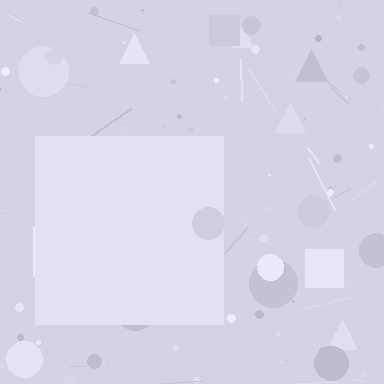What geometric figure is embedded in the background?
A square is embedded in the background.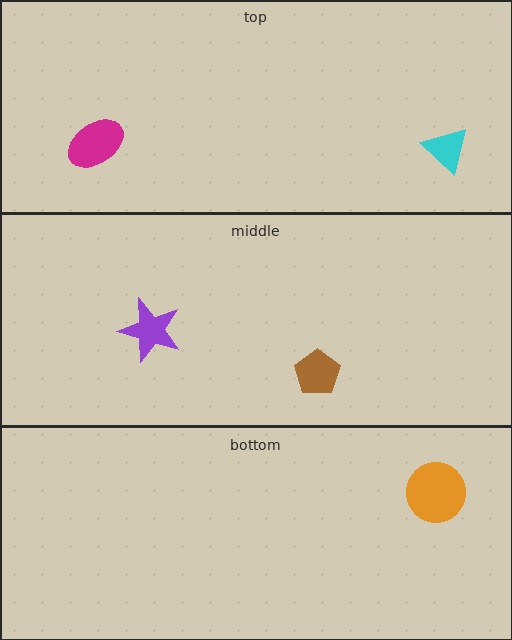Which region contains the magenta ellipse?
The top region.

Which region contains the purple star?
The middle region.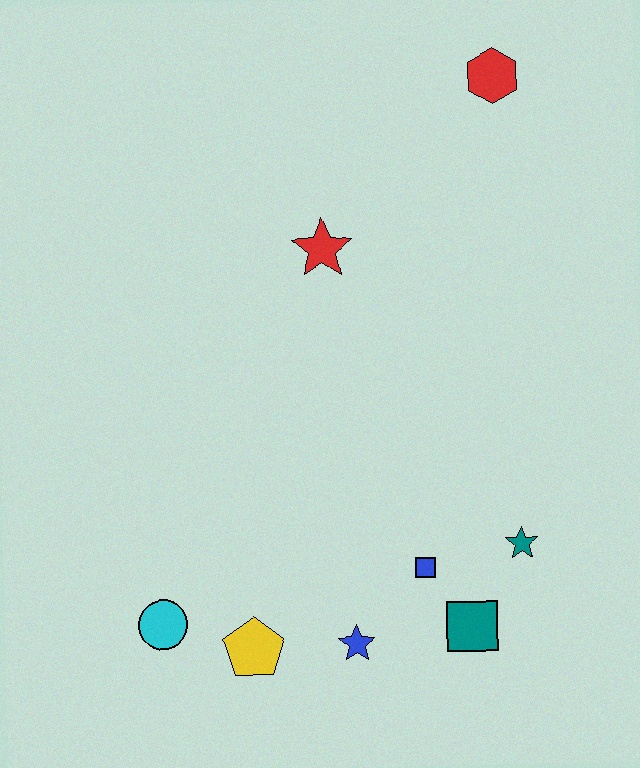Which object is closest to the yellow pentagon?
The cyan circle is closest to the yellow pentagon.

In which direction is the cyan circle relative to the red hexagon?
The cyan circle is below the red hexagon.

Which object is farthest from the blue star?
The red hexagon is farthest from the blue star.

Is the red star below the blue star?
No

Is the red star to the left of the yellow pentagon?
No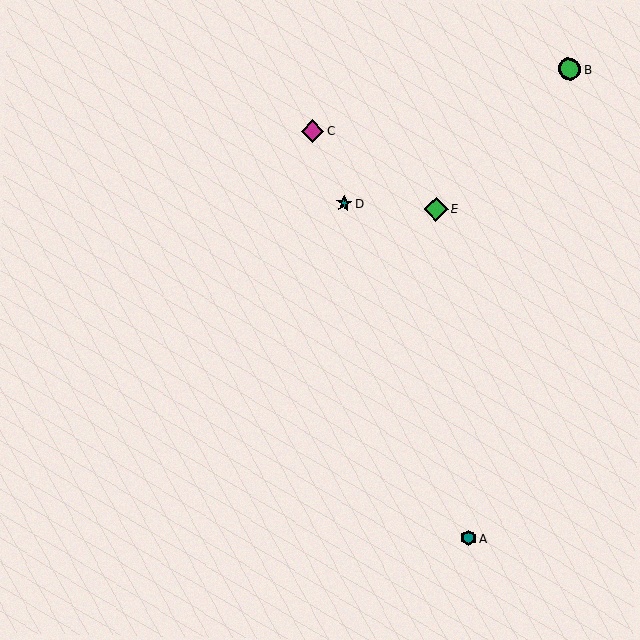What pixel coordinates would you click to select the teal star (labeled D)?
Click at (344, 203) to select the teal star D.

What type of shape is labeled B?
Shape B is a green circle.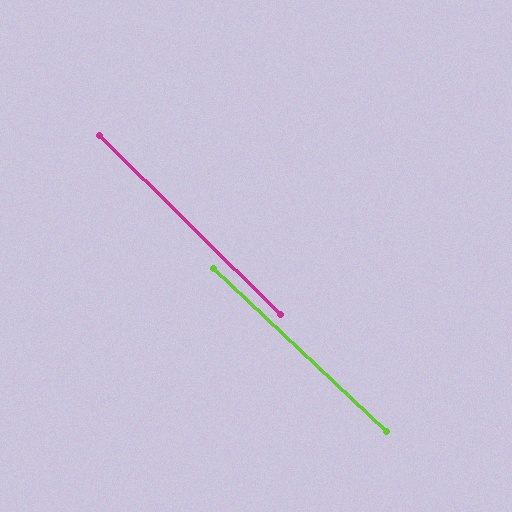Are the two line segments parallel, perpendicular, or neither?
Parallel — their directions differ by only 1.3°.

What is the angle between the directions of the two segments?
Approximately 1 degree.